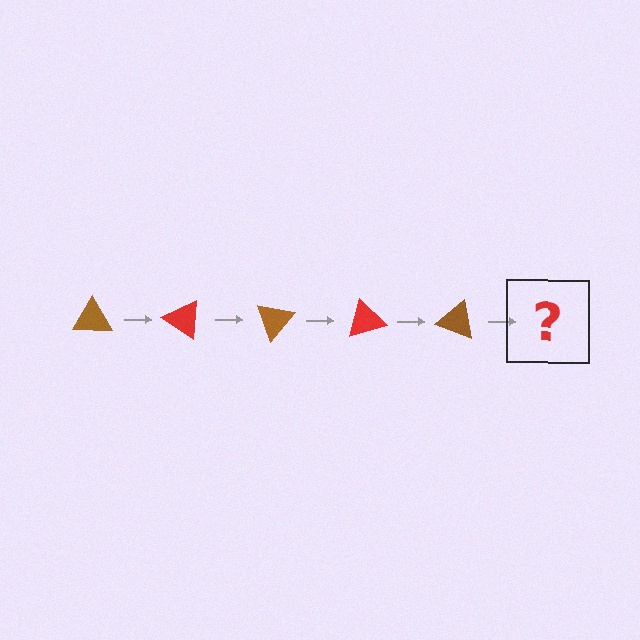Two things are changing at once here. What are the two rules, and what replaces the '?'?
The two rules are that it rotates 35 degrees each step and the color cycles through brown and red. The '?' should be a red triangle, rotated 175 degrees from the start.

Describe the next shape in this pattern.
It should be a red triangle, rotated 175 degrees from the start.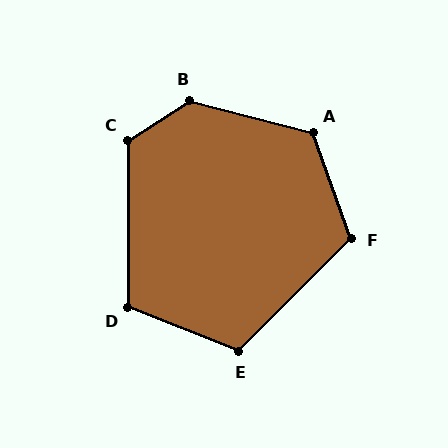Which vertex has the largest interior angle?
B, at approximately 133 degrees.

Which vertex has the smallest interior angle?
D, at approximately 111 degrees.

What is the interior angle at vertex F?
Approximately 115 degrees (obtuse).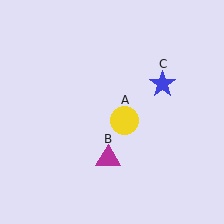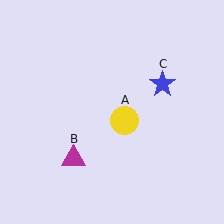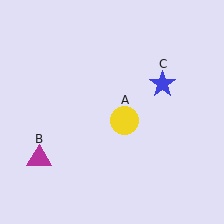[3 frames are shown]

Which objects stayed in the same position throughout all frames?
Yellow circle (object A) and blue star (object C) remained stationary.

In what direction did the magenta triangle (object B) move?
The magenta triangle (object B) moved left.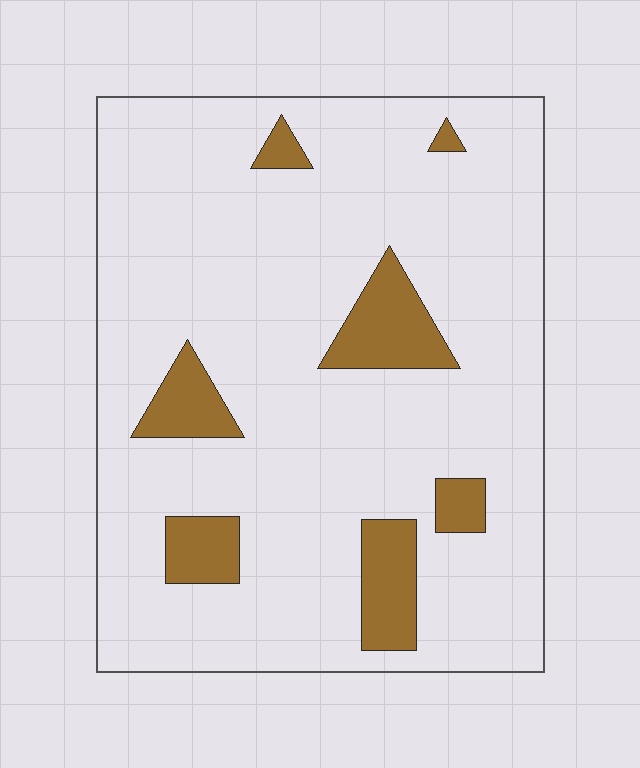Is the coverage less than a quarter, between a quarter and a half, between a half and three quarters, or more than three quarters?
Less than a quarter.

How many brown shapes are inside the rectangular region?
7.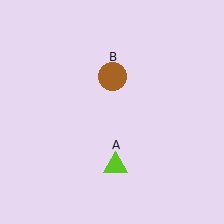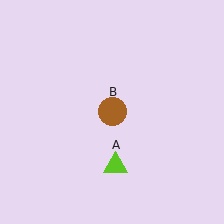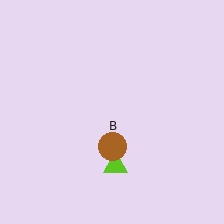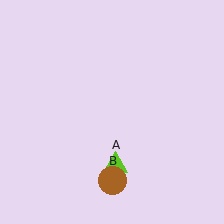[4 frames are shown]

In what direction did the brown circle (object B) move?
The brown circle (object B) moved down.